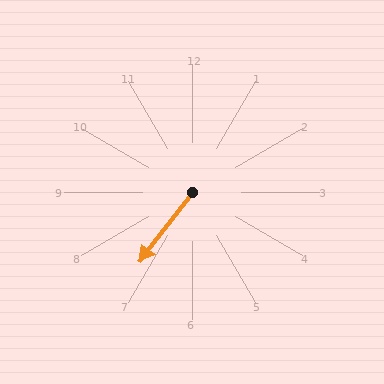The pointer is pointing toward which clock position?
Roughly 7 o'clock.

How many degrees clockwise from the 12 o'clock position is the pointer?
Approximately 217 degrees.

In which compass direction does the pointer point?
Southwest.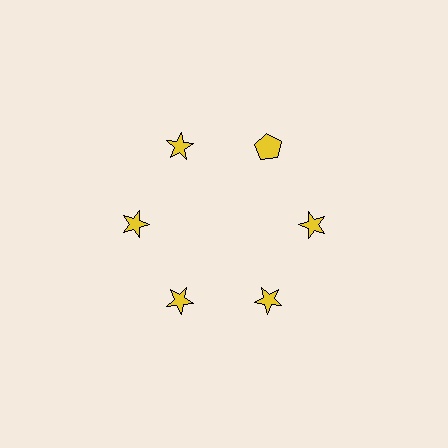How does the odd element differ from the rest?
It has a different shape: pentagon instead of star.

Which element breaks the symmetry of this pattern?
The yellow pentagon at roughly the 1 o'clock position breaks the symmetry. All other shapes are yellow stars.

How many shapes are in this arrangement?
There are 6 shapes arranged in a ring pattern.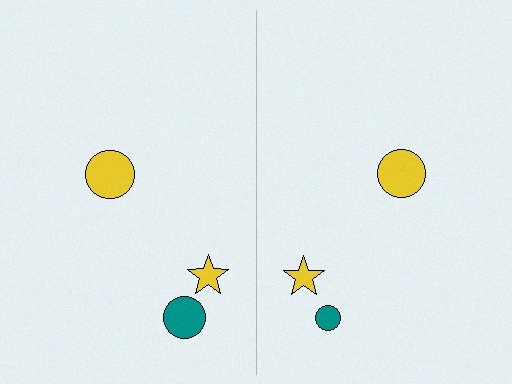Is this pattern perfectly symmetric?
No, the pattern is not perfectly symmetric. The teal circle on the right side has a different size than its mirror counterpart.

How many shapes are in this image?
There are 6 shapes in this image.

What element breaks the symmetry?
The teal circle on the right side has a different size than its mirror counterpart.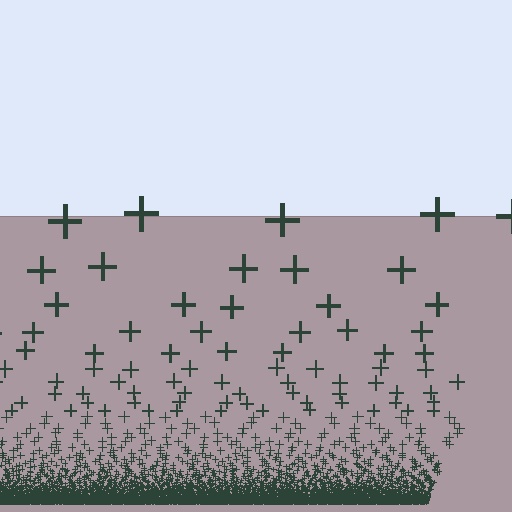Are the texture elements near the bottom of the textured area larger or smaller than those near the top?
Smaller. The gradient is inverted — elements near the bottom are smaller and denser.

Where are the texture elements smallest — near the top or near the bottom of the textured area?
Near the bottom.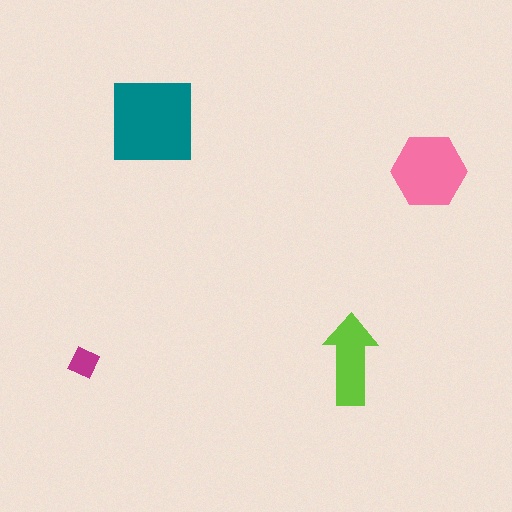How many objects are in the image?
There are 4 objects in the image.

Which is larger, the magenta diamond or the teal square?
The teal square.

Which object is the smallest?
The magenta diamond.